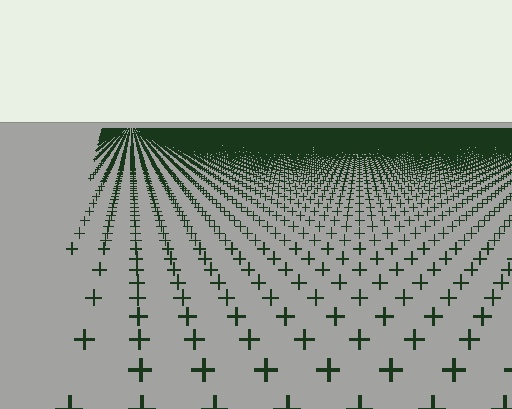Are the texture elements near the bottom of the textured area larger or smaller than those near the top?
Larger. Near the bottom, elements are closer to the viewer and appear at a bigger on-screen size.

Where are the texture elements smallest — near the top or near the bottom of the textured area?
Near the top.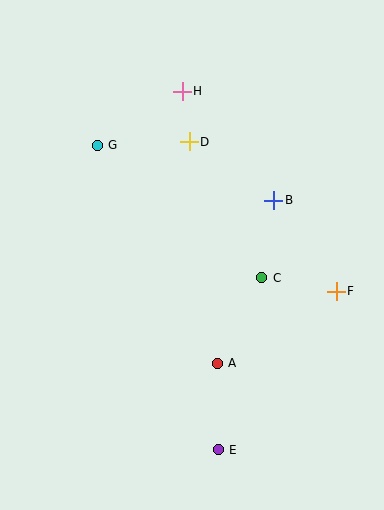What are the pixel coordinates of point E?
Point E is at (218, 450).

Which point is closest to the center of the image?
Point C at (262, 278) is closest to the center.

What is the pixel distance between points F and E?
The distance between F and E is 198 pixels.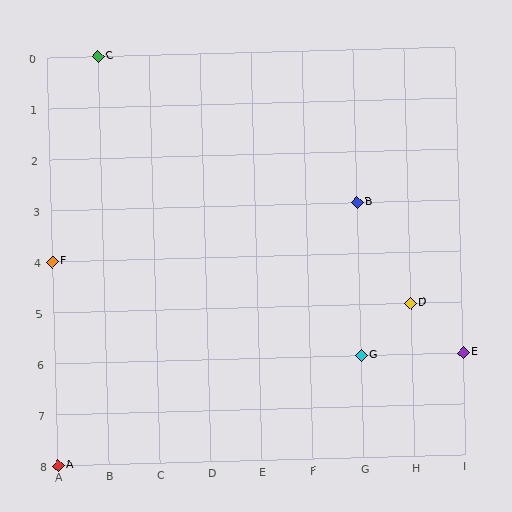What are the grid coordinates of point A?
Point A is at grid coordinates (A, 8).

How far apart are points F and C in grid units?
Points F and C are 1 column and 4 rows apart (about 4.1 grid units diagonally).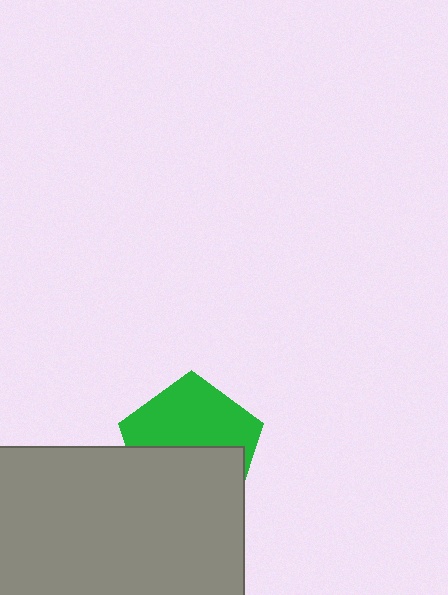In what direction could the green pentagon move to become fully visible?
The green pentagon could move up. That would shift it out from behind the gray rectangle entirely.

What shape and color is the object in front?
The object in front is a gray rectangle.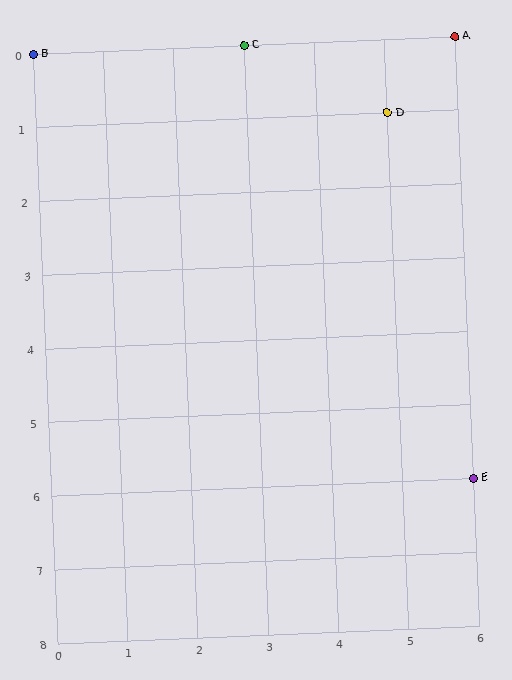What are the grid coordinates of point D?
Point D is at grid coordinates (5, 1).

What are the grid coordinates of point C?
Point C is at grid coordinates (3, 0).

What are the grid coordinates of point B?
Point B is at grid coordinates (0, 0).